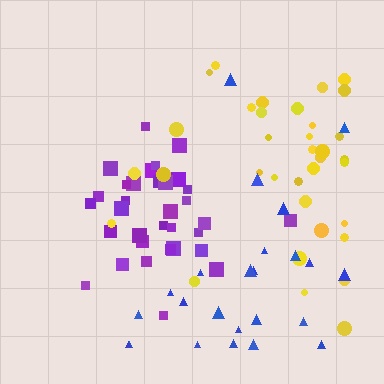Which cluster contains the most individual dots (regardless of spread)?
Yellow (35).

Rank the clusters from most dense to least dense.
purple, yellow, blue.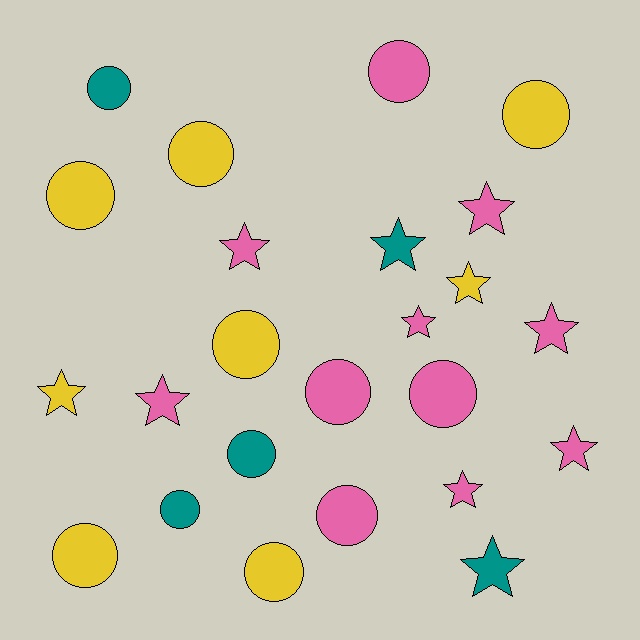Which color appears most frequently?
Pink, with 11 objects.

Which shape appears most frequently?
Circle, with 13 objects.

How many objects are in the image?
There are 24 objects.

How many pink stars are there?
There are 7 pink stars.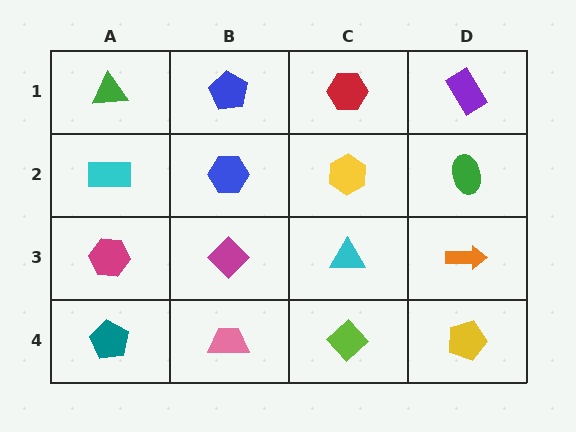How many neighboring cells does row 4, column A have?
2.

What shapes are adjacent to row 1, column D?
A green ellipse (row 2, column D), a red hexagon (row 1, column C).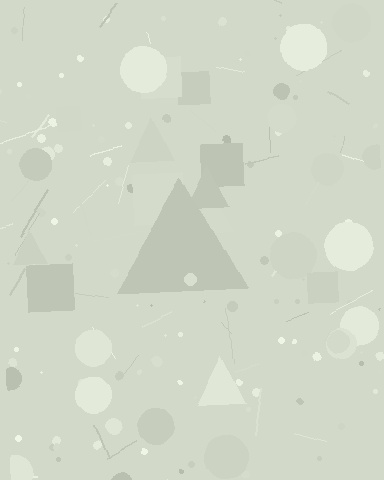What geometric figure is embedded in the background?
A triangle is embedded in the background.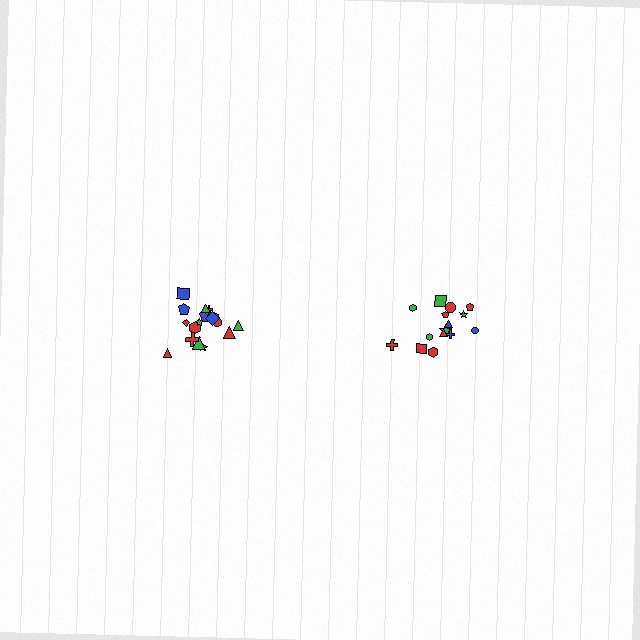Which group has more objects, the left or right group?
The left group.